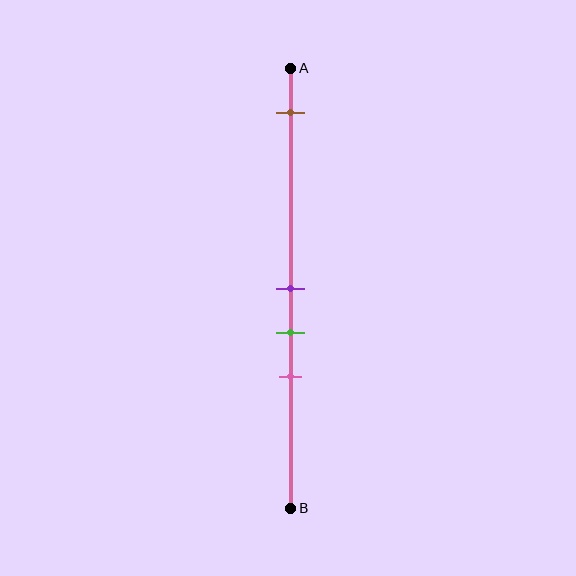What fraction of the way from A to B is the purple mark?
The purple mark is approximately 50% (0.5) of the way from A to B.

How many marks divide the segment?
There are 4 marks dividing the segment.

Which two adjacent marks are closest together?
The purple and green marks are the closest adjacent pair.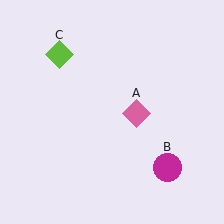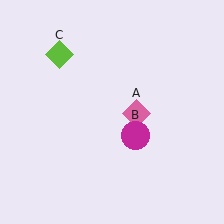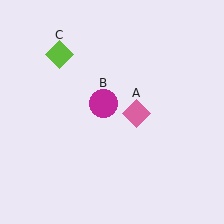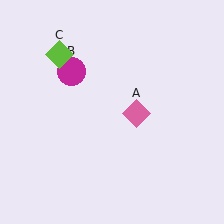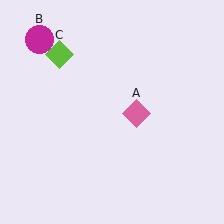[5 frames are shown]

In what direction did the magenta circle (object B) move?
The magenta circle (object B) moved up and to the left.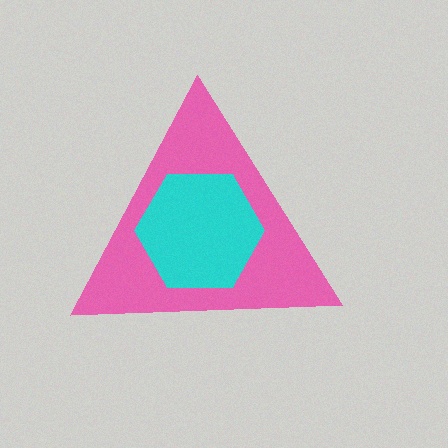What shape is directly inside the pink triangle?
The cyan hexagon.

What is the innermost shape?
The cyan hexagon.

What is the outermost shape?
The pink triangle.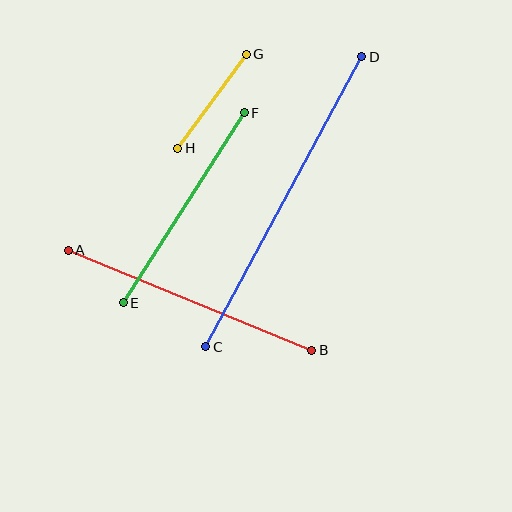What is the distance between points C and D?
The distance is approximately 329 pixels.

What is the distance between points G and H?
The distance is approximately 116 pixels.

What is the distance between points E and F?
The distance is approximately 225 pixels.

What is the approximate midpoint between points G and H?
The midpoint is at approximately (212, 101) pixels.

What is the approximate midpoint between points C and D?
The midpoint is at approximately (284, 202) pixels.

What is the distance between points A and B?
The distance is approximately 263 pixels.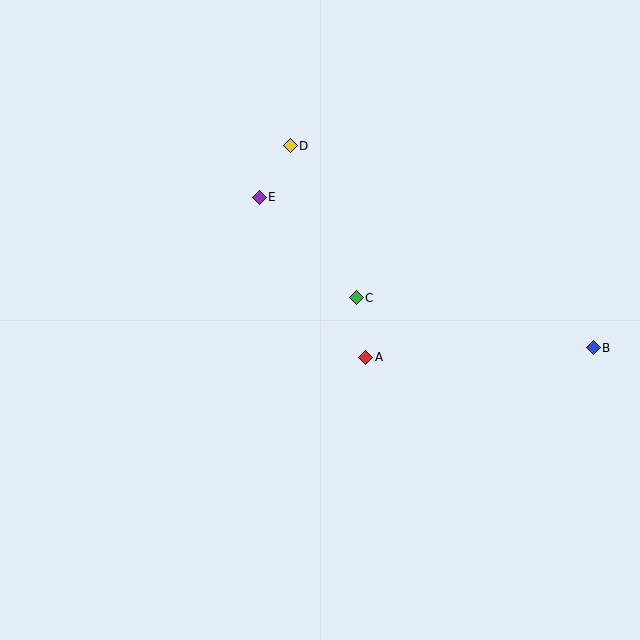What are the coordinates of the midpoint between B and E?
The midpoint between B and E is at (426, 273).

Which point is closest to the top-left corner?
Point D is closest to the top-left corner.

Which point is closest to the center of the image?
Point C at (356, 298) is closest to the center.